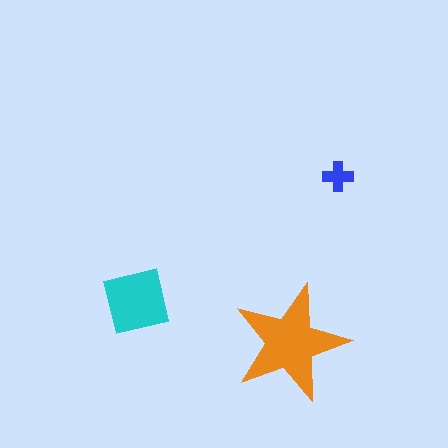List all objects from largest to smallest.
The orange star, the cyan square, the blue cross.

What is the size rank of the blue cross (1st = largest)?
3rd.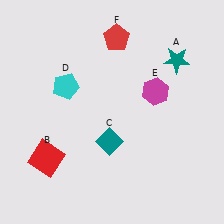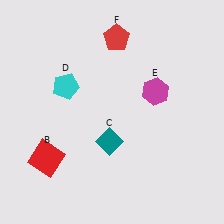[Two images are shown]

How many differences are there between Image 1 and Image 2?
There is 1 difference between the two images.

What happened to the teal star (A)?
The teal star (A) was removed in Image 2. It was in the top-right area of Image 1.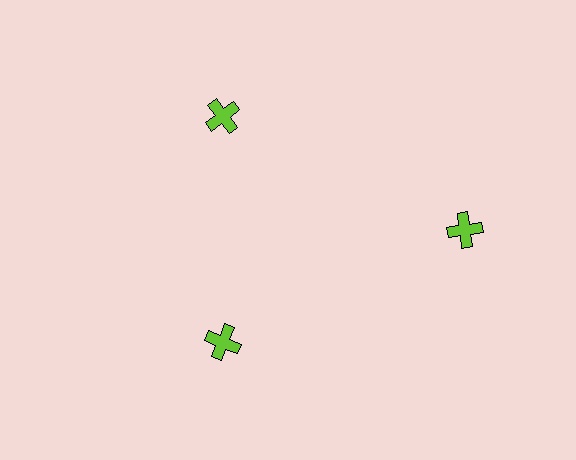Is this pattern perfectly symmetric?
No. The 3 lime crosses are arranged in a ring, but one element near the 3 o'clock position is pushed outward from the center, breaking the 3-fold rotational symmetry.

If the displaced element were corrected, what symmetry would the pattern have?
It would have 3-fold rotational symmetry — the pattern would map onto itself every 120 degrees.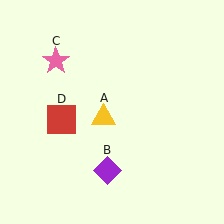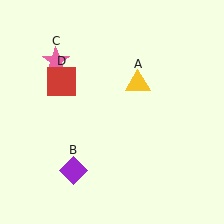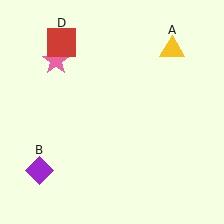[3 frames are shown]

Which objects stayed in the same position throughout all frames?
Pink star (object C) remained stationary.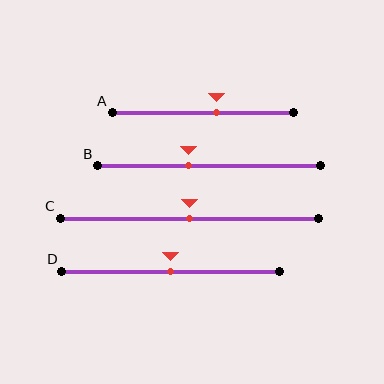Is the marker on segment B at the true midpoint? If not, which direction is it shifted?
No, the marker on segment B is shifted to the left by about 9% of the segment length.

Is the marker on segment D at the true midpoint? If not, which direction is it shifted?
Yes, the marker on segment D is at the true midpoint.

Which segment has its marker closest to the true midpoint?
Segment C has its marker closest to the true midpoint.